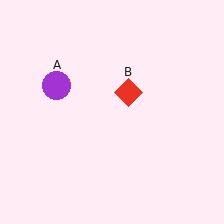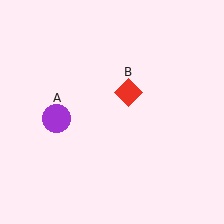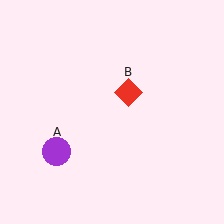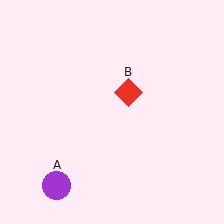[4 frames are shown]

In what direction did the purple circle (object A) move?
The purple circle (object A) moved down.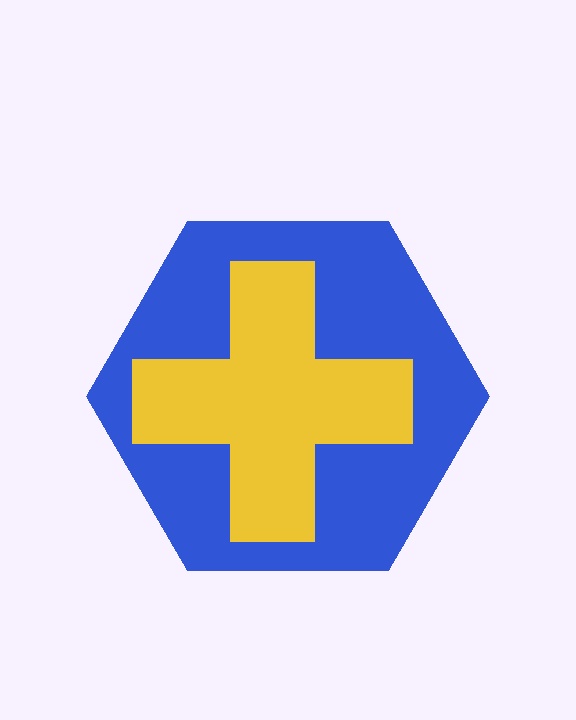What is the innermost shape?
The yellow cross.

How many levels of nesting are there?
2.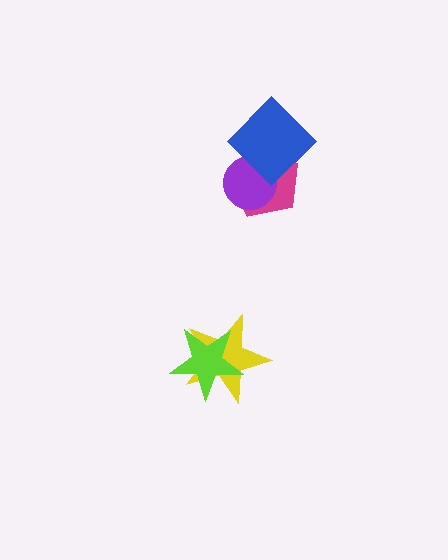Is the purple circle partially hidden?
Yes, it is partially covered by another shape.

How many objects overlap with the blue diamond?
2 objects overlap with the blue diamond.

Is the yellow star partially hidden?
Yes, it is partially covered by another shape.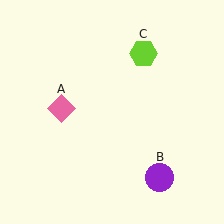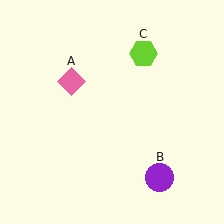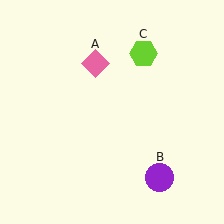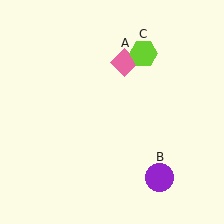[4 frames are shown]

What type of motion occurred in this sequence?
The pink diamond (object A) rotated clockwise around the center of the scene.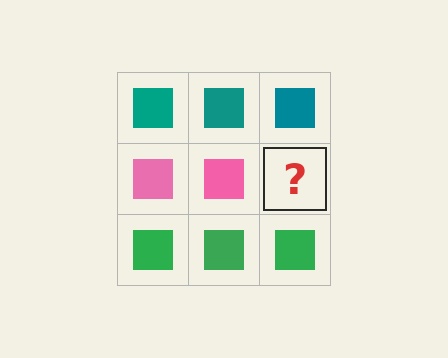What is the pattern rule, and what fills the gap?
The rule is that each row has a consistent color. The gap should be filled with a pink square.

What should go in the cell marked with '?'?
The missing cell should contain a pink square.